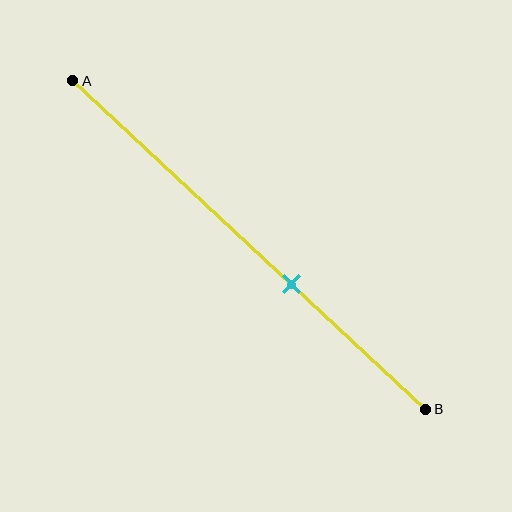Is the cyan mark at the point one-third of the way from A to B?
No, the mark is at about 60% from A, not at the 33% one-third point.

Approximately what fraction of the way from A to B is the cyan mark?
The cyan mark is approximately 60% of the way from A to B.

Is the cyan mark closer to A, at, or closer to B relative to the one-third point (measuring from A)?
The cyan mark is closer to point B than the one-third point of segment AB.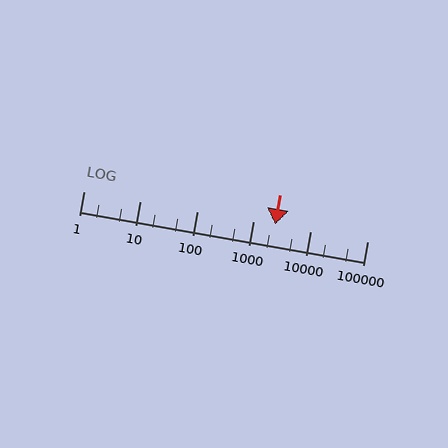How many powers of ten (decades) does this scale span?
The scale spans 5 decades, from 1 to 100000.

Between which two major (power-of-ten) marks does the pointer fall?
The pointer is between 1000 and 10000.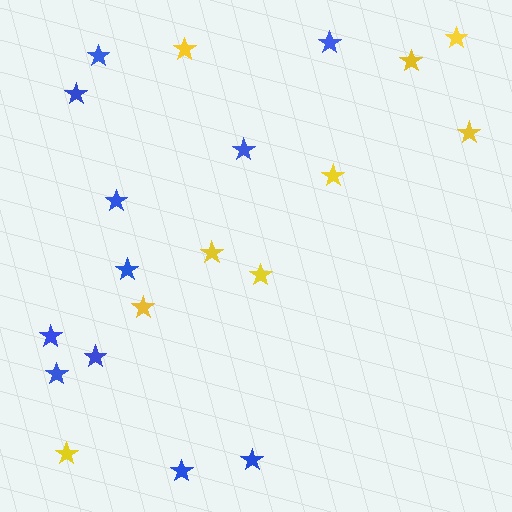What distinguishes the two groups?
There are 2 groups: one group of yellow stars (9) and one group of blue stars (11).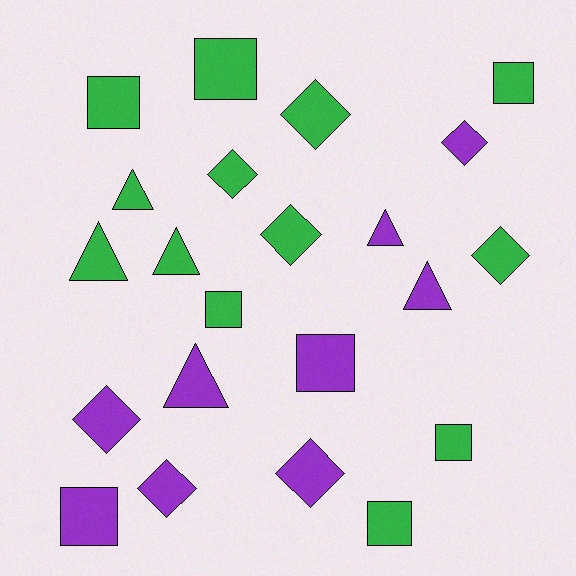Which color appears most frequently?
Green, with 13 objects.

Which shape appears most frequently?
Square, with 8 objects.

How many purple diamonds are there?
There are 4 purple diamonds.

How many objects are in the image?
There are 22 objects.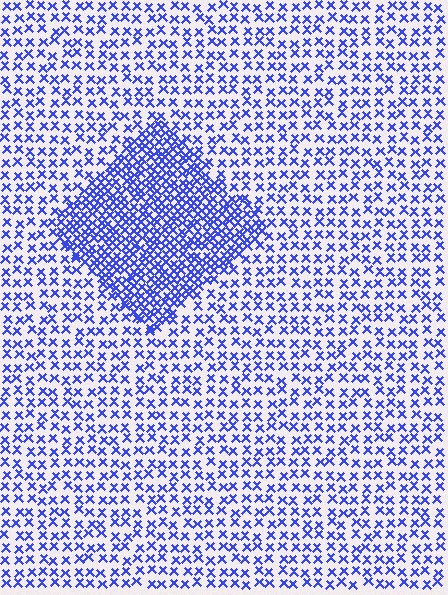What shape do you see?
I see a diamond.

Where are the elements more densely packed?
The elements are more densely packed inside the diamond boundary.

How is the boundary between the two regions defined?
The boundary is defined by a change in element density (approximately 2.2x ratio). All elements are the same color, size, and shape.